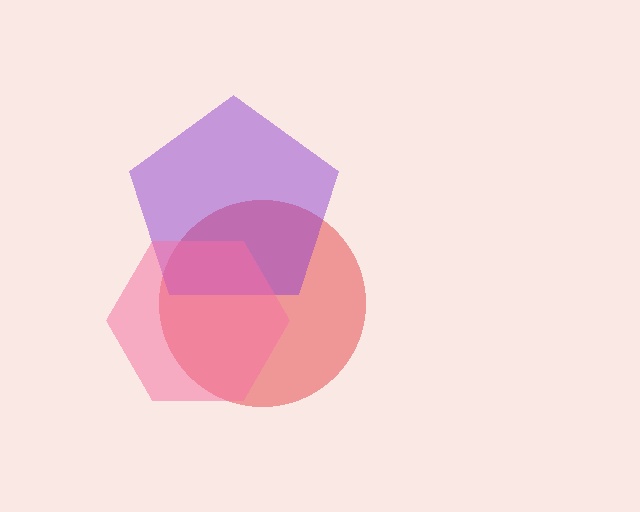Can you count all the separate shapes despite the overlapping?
Yes, there are 3 separate shapes.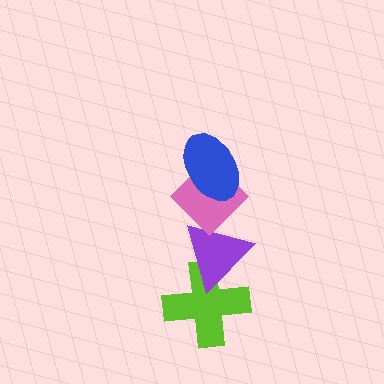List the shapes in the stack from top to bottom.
From top to bottom: the blue ellipse, the pink diamond, the purple triangle, the lime cross.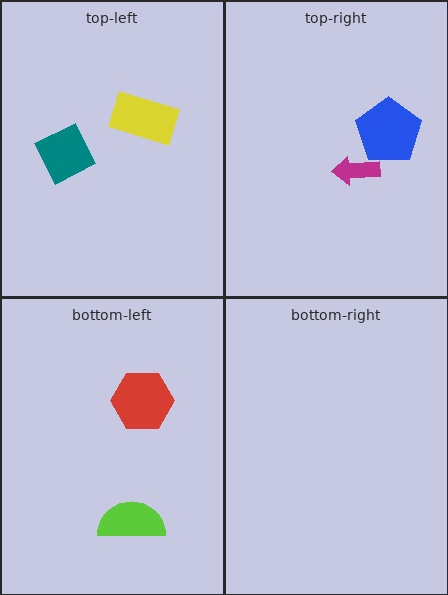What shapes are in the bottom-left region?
The lime semicircle, the red hexagon.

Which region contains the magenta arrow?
The top-right region.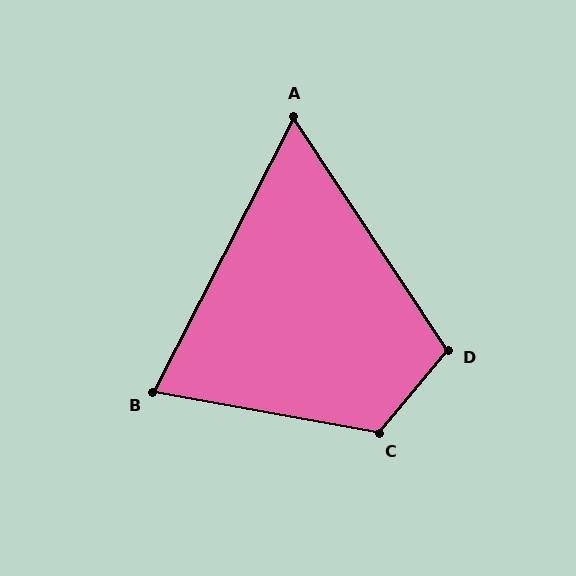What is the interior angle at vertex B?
Approximately 73 degrees (acute).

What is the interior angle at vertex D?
Approximately 107 degrees (obtuse).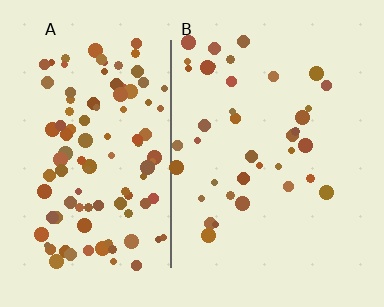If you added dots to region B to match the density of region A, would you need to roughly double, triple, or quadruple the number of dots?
Approximately triple.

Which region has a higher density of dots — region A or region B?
A (the left).